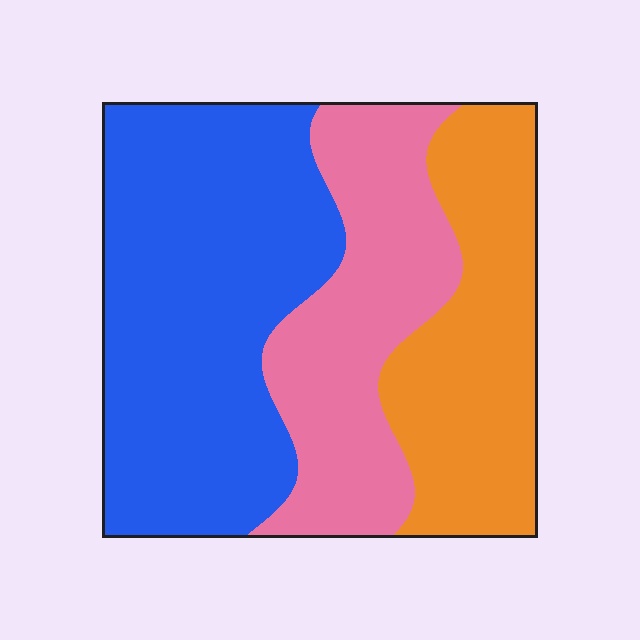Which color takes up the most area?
Blue, at roughly 45%.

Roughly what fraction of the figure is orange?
Orange takes up about one quarter (1/4) of the figure.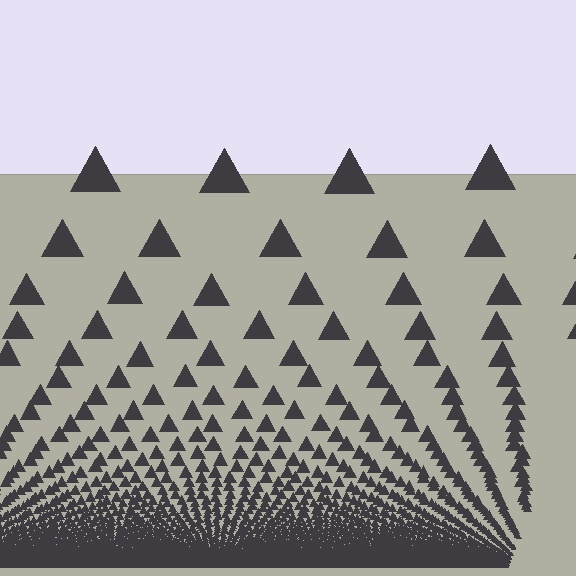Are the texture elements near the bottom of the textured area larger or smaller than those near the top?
Smaller. The gradient is inverted — elements near the bottom are smaller and denser.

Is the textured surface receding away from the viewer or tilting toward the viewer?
The surface appears to tilt toward the viewer. Texture elements get larger and sparser toward the top.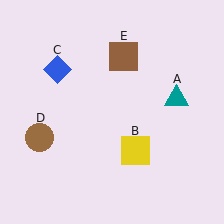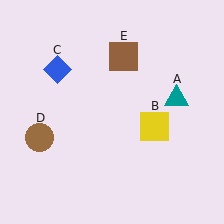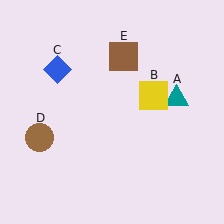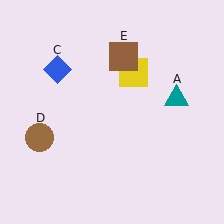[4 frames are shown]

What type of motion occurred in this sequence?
The yellow square (object B) rotated counterclockwise around the center of the scene.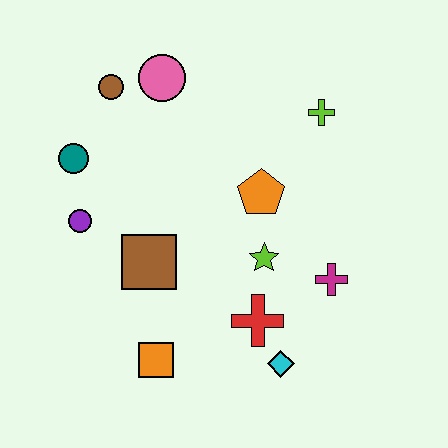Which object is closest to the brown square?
The purple circle is closest to the brown square.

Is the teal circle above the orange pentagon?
Yes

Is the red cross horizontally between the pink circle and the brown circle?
No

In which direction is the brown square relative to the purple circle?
The brown square is to the right of the purple circle.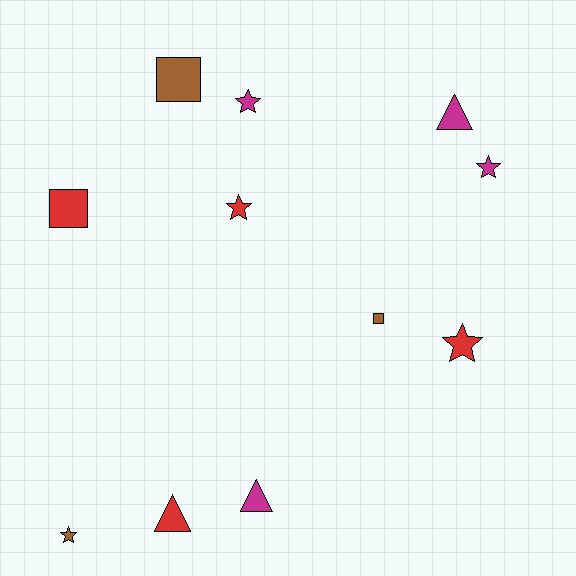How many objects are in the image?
There are 11 objects.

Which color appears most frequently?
Red, with 4 objects.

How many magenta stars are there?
There are 2 magenta stars.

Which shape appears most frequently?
Star, with 5 objects.